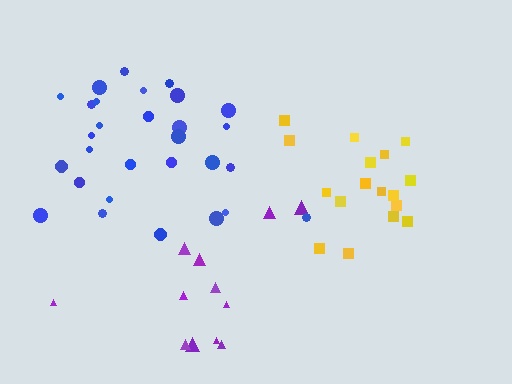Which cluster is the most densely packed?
Yellow.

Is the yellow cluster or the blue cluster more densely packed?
Yellow.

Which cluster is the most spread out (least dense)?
Purple.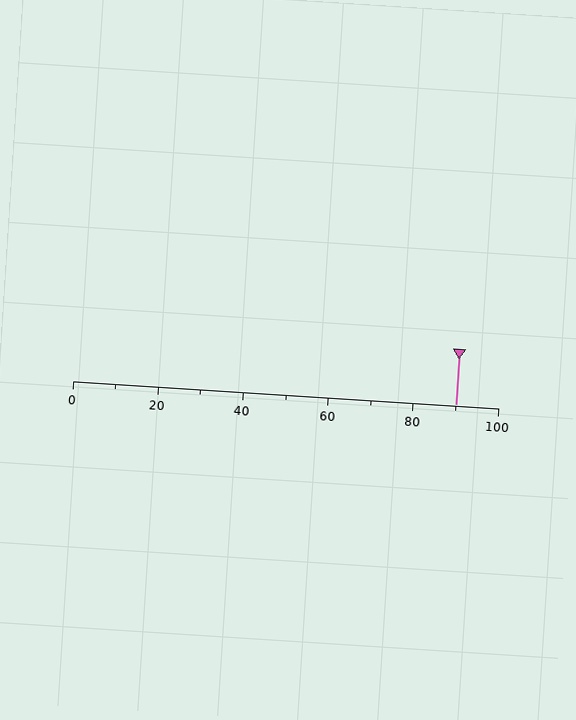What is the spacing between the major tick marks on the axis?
The major ticks are spaced 20 apart.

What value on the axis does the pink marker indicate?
The marker indicates approximately 90.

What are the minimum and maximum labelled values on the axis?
The axis runs from 0 to 100.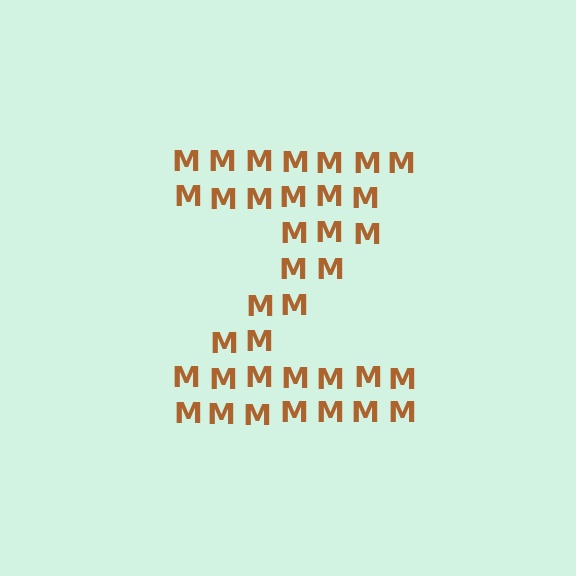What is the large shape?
The large shape is the letter Z.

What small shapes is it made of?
It is made of small letter M's.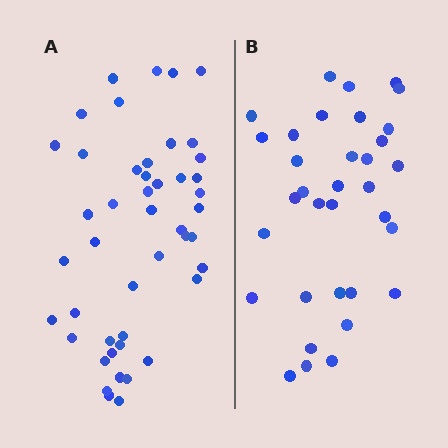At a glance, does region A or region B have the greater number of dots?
Region A (the left region) has more dots.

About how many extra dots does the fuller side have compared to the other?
Region A has roughly 12 or so more dots than region B.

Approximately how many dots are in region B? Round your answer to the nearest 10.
About 30 dots. (The exact count is 34, which rounds to 30.)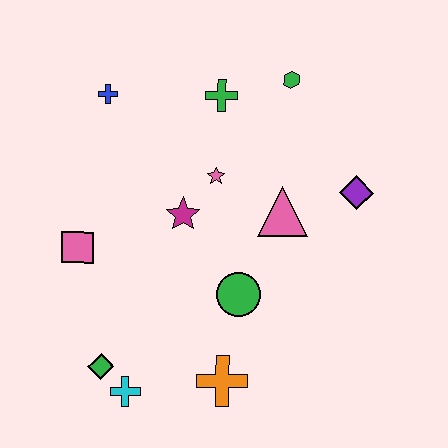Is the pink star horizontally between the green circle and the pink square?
Yes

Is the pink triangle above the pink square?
Yes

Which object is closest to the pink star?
The magenta star is closest to the pink star.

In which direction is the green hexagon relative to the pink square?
The green hexagon is to the right of the pink square.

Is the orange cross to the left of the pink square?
No